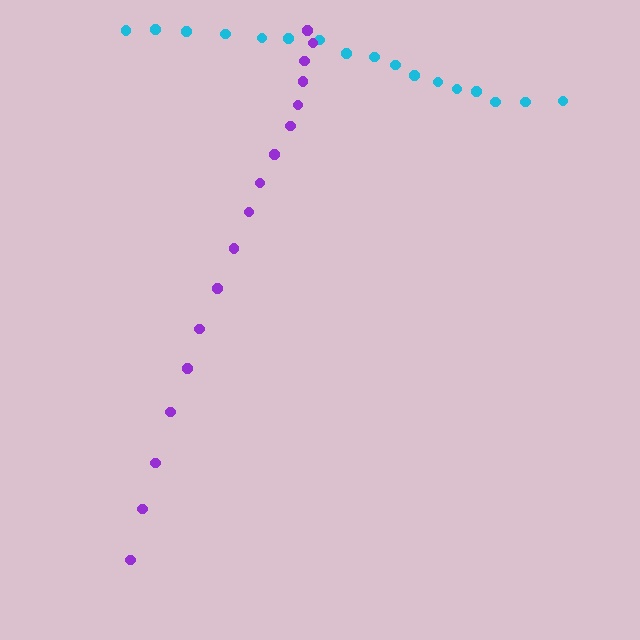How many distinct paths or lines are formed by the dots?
There are 2 distinct paths.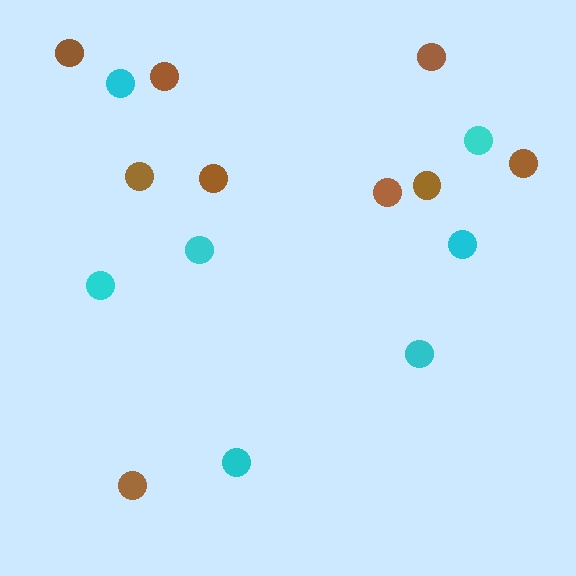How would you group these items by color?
There are 2 groups: one group of brown circles (9) and one group of cyan circles (7).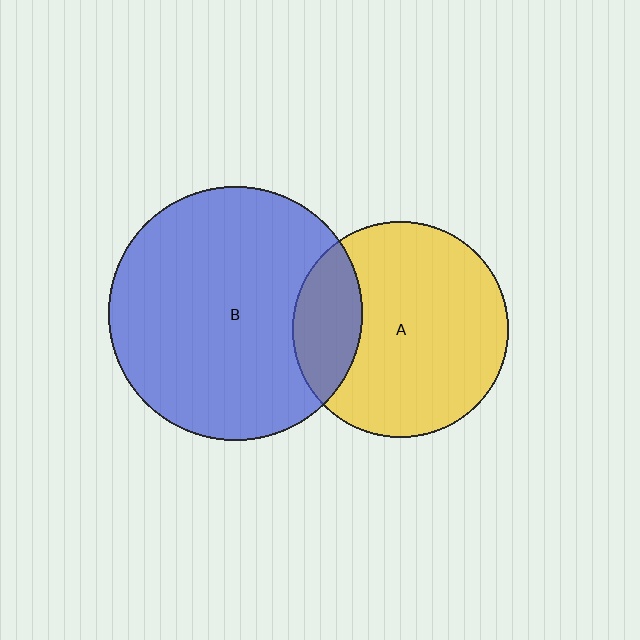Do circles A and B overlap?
Yes.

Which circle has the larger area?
Circle B (blue).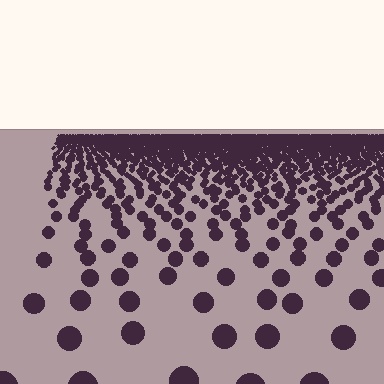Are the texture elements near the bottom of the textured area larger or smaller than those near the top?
Larger. Near the bottom, elements are closer to the viewer and appear at a bigger on-screen size.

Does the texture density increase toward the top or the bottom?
Density increases toward the top.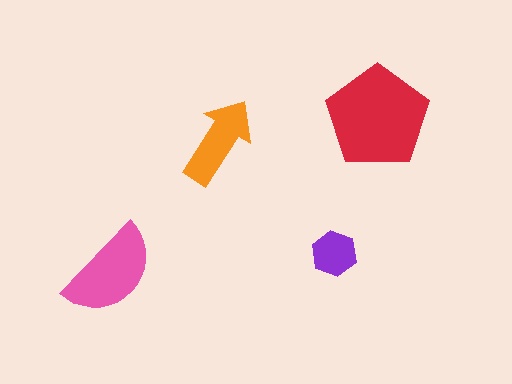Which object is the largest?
The red pentagon.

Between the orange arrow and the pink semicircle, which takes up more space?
The pink semicircle.